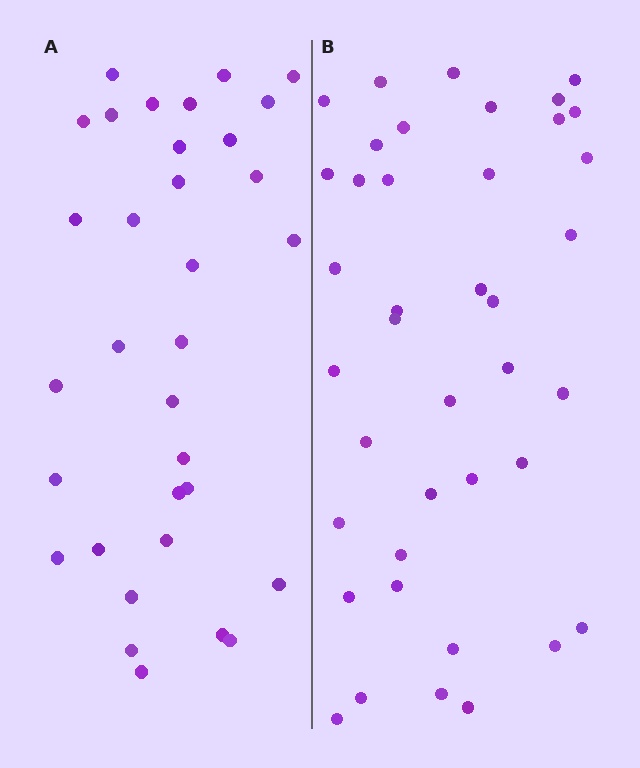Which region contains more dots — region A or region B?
Region B (the right region) has more dots.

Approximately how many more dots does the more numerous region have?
Region B has roughly 8 or so more dots than region A.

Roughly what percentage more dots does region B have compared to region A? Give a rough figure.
About 20% more.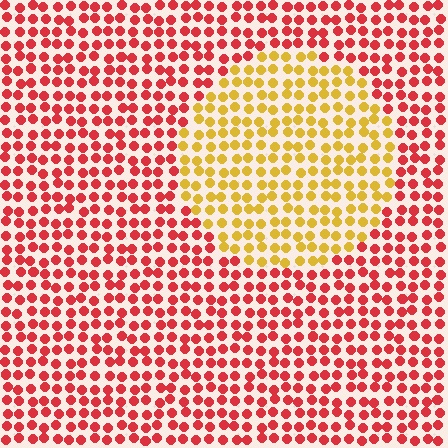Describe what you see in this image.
The image is filled with small red elements in a uniform arrangement. A circle-shaped region is visible where the elements are tinted to a slightly different hue, forming a subtle color boundary.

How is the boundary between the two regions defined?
The boundary is defined purely by a slight shift in hue (about 52 degrees). Spacing, size, and orientation are identical on both sides.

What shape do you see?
I see a circle.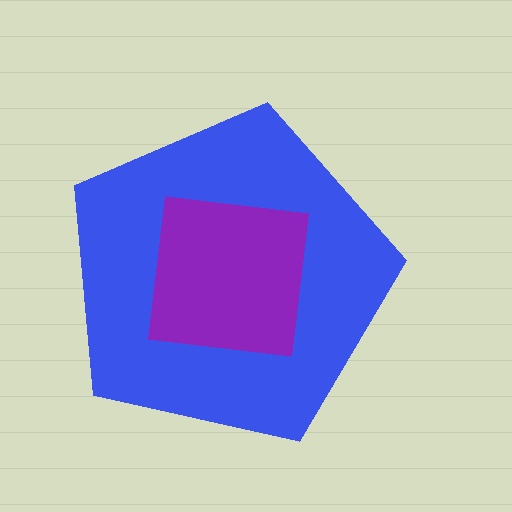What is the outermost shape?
The blue pentagon.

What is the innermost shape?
The purple square.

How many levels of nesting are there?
2.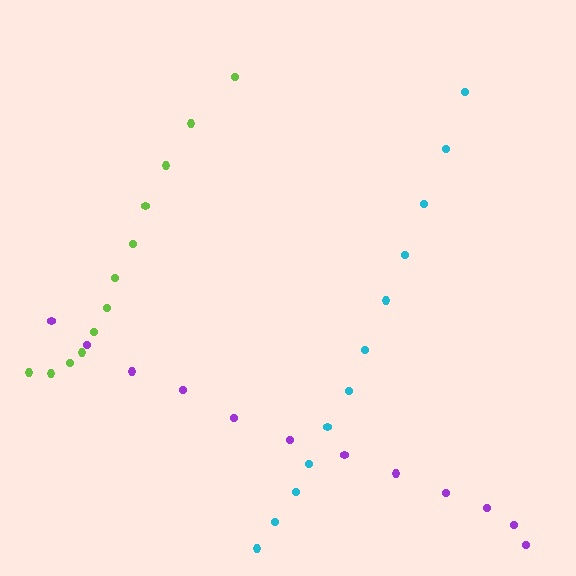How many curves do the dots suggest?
There are 3 distinct paths.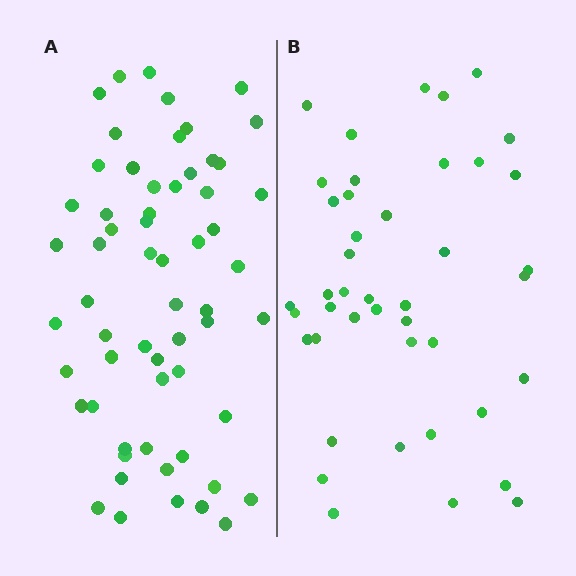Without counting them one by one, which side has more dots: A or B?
Region A (the left region) has more dots.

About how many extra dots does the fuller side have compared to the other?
Region A has approximately 15 more dots than region B.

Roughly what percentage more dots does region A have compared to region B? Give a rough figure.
About 40% more.